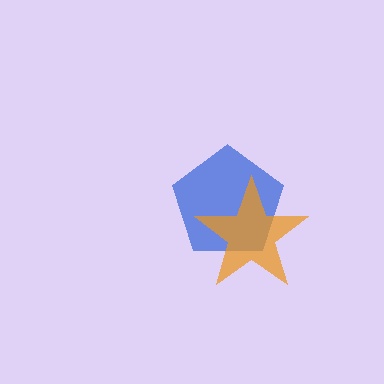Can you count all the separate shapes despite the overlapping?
Yes, there are 2 separate shapes.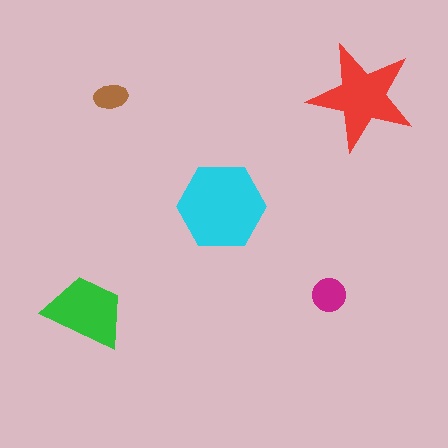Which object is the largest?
The cyan hexagon.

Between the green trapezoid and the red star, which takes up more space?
The red star.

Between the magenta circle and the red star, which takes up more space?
The red star.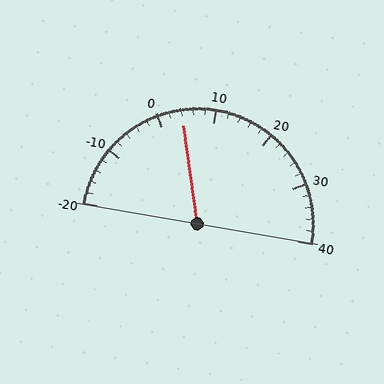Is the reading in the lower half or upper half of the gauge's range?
The reading is in the lower half of the range (-20 to 40).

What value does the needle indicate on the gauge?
The needle indicates approximately 4.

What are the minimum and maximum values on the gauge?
The gauge ranges from -20 to 40.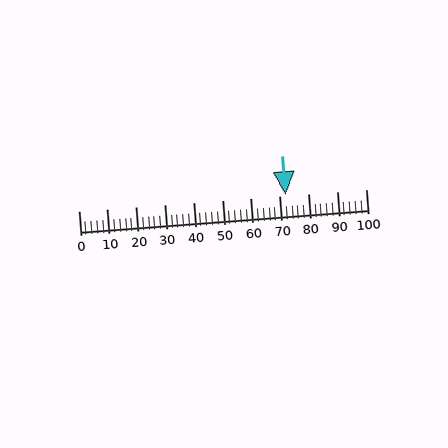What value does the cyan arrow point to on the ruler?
The cyan arrow points to approximately 72.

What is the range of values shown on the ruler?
The ruler shows values from 0 to 100.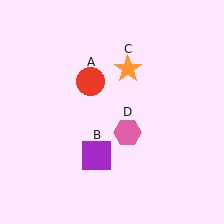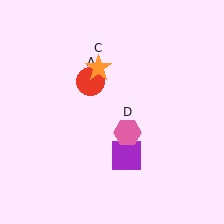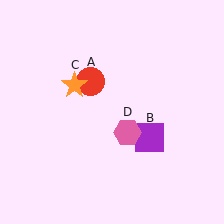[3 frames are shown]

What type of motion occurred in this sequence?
The purple square (object B), orange star (object C) rotated counterclockwise around the center of the scene.